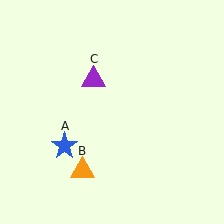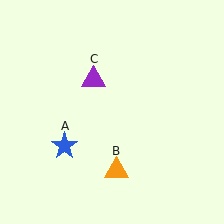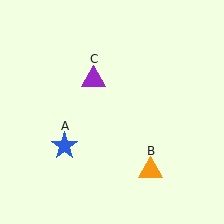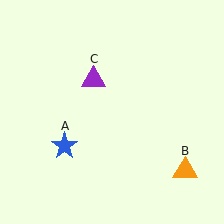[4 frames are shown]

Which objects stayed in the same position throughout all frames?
Blue star (object A) and purple triangle (object C) remained stationary.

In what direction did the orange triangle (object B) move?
The orange triangle (object B) moved right.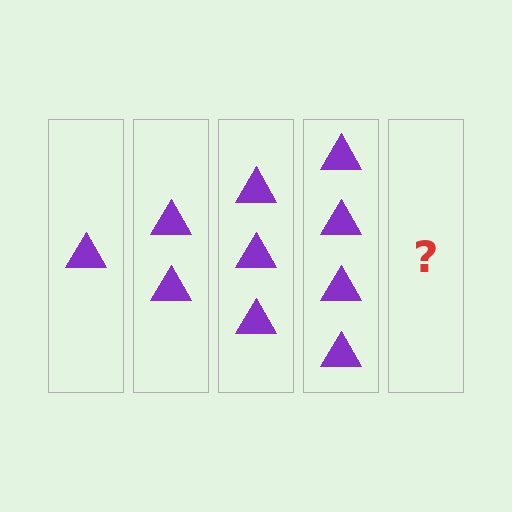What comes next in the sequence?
The next element should be 5 triangles.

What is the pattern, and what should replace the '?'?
The pattern is that each step adds one more triangle. The '?' should be 5 triangles.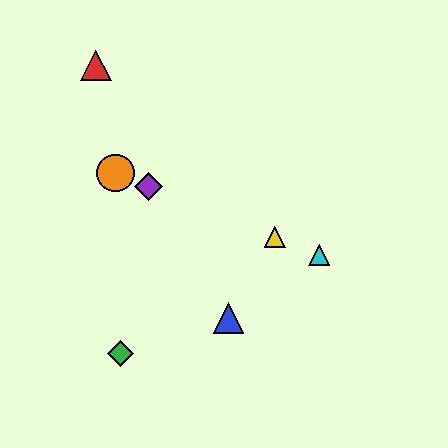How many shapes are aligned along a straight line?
4 shapes (the yellow triangle, the purple diamond, the orange circle, the cyan triangle) are aligned along a straight line.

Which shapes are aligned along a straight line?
The yellow triangle, the purple diamond, the orange circle, the cyan triangle are aligned along a straight line.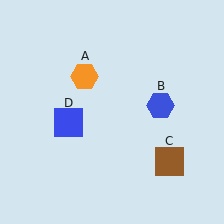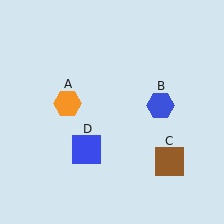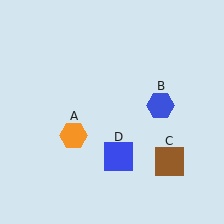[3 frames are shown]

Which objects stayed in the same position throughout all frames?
Blue hexagon (object B) and brown square (object C) remained stationary.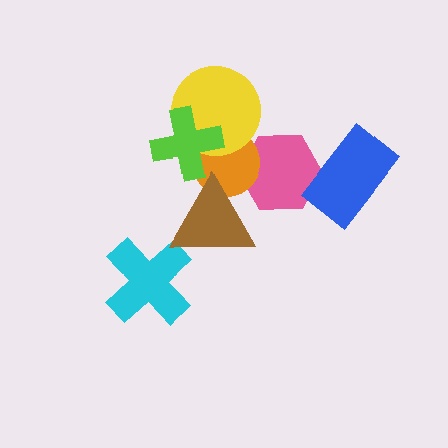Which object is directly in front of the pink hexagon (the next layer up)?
The orange circle is directly in front of the pink hexagon.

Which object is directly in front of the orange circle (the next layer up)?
The yellow circle is directly in front of the orange circle.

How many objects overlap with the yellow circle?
2 objects overlap with the yellow circle.